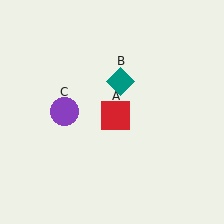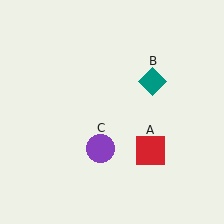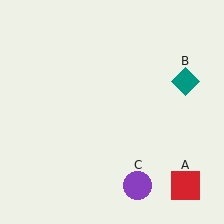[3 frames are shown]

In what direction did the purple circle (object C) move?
The purple circle (object C) moved down and to the right.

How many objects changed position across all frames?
3 objects changed position: red square (object A), teal diamond (object B), purple circle (object C).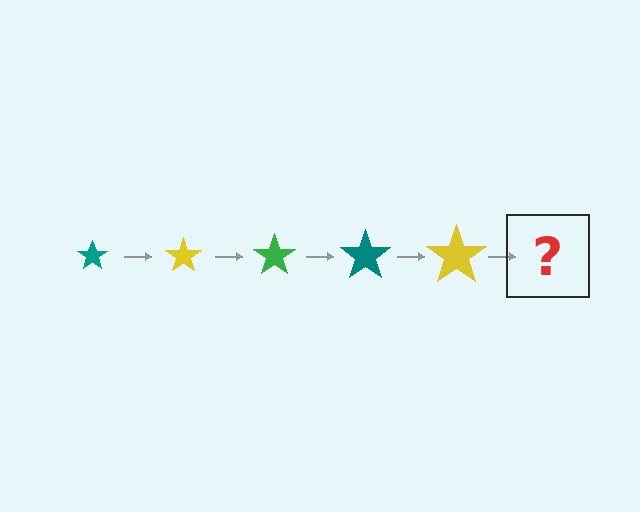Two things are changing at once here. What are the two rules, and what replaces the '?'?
The two rules are that the star grows larger each step and the color cycles through teal, yellow, and green. The '?' should be a green star, larger than the previous one.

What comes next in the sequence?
The next element should be a green star, larger than the previous one.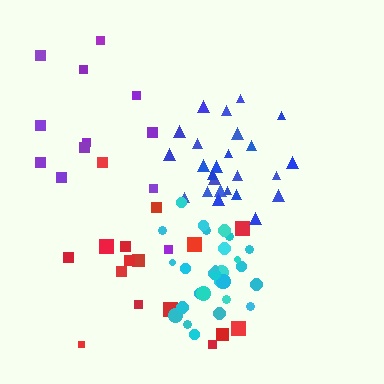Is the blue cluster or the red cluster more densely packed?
Blue.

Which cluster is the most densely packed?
Cyan.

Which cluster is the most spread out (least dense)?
Red.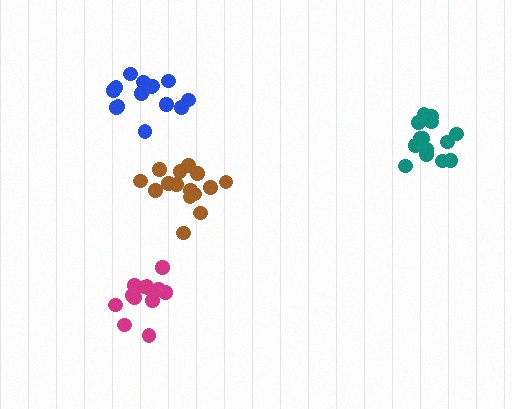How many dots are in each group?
Group 1: 13 dots, Group 2: 15 dots, Group 3: 14 dots, Group 4: 14 dots (56 total).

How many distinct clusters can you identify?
There are 4 distinct clusters.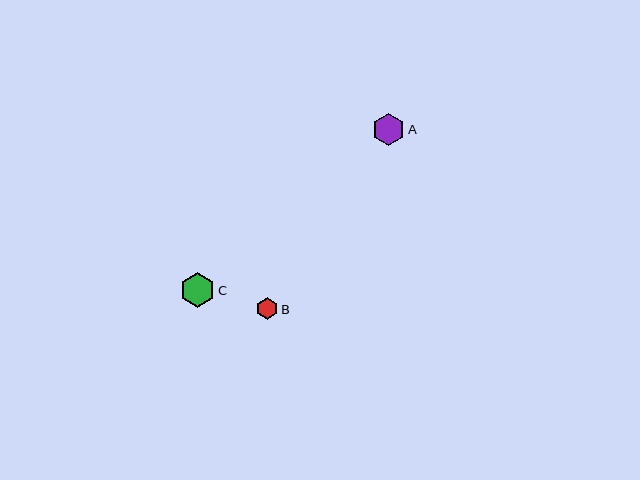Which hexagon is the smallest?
Hexagon B is the smallest with a size of approximately 22 pixels.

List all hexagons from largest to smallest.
From largest to smallest: C, A, B.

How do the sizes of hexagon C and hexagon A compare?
Hexagon C and hexagon A are approximately the same size.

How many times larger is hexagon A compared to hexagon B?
Hexagon A is approximately 1.5 times the size of hexagon B.